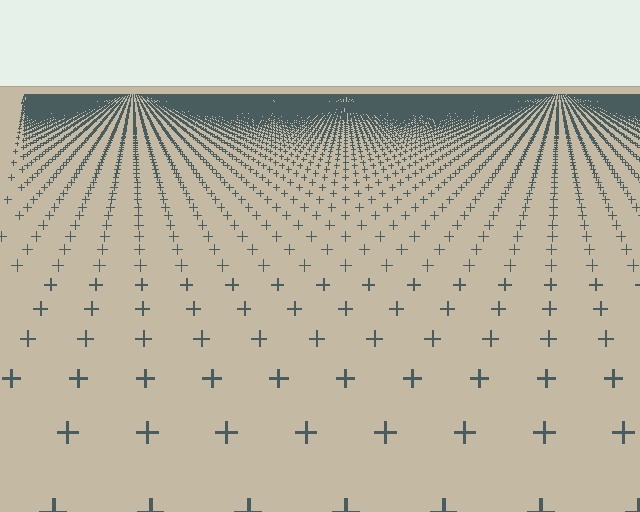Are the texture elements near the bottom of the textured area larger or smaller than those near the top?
Larger. Near the bottom, elements are closer to the viewer and appear at a bigger on-screen size.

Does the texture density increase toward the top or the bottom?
Density increases toward the top.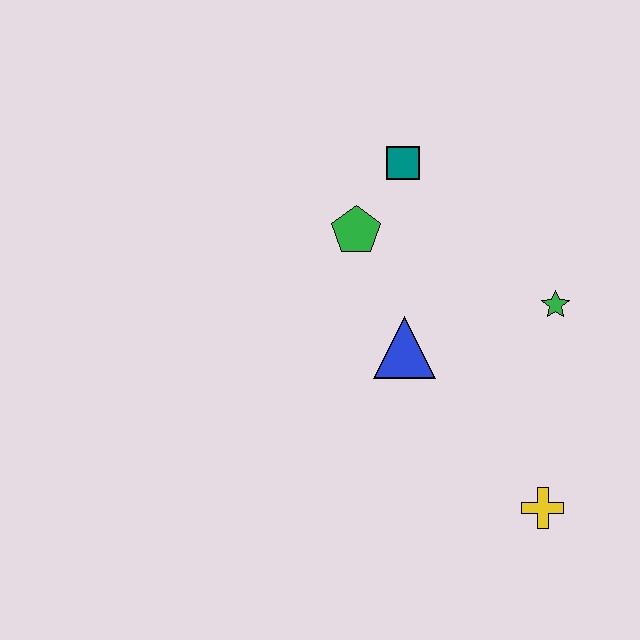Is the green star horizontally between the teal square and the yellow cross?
No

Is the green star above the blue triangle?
Yes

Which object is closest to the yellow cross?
The green star is closest to the yellow cross.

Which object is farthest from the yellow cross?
The teal square is farthest from the yellow cross.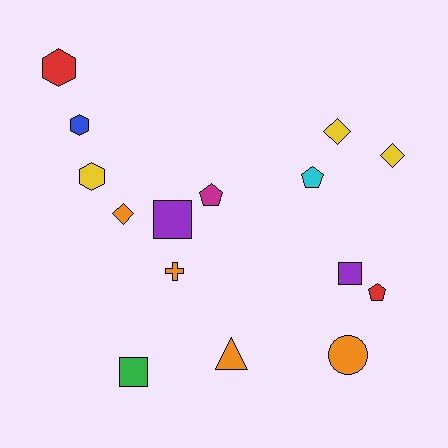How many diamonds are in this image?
There are 3 diamonds.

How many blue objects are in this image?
There is 1 blue object.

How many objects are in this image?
There are 15 objects.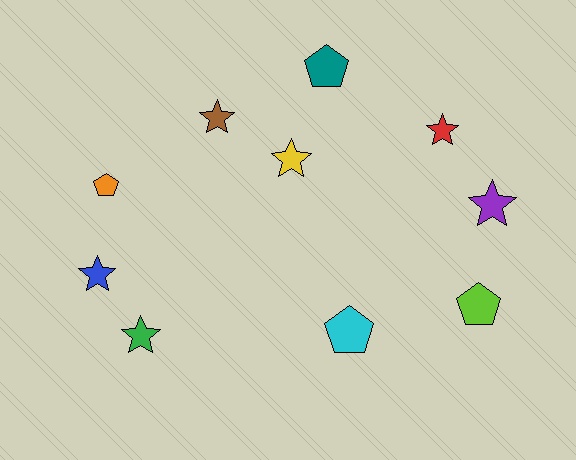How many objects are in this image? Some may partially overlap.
There are 10 objects.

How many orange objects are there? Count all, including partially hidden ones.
There is 1 orange object.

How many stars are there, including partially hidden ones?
There are 6 stars.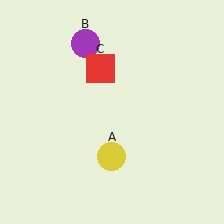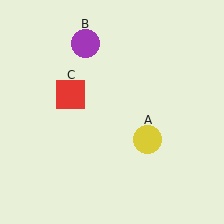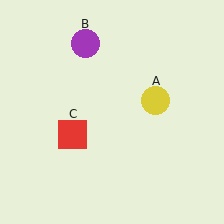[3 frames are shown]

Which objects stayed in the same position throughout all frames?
Purple circle (object B) remained stationary.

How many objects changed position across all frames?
2 objects changed position: yellow circle (object A), red square (object C).